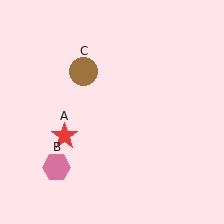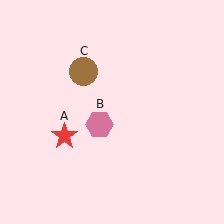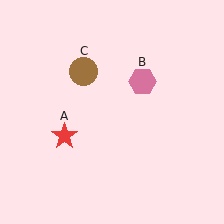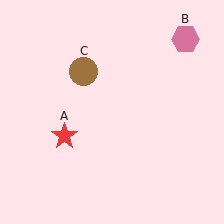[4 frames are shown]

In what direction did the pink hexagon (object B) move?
The pink hexagon (object B) moved up and to the right.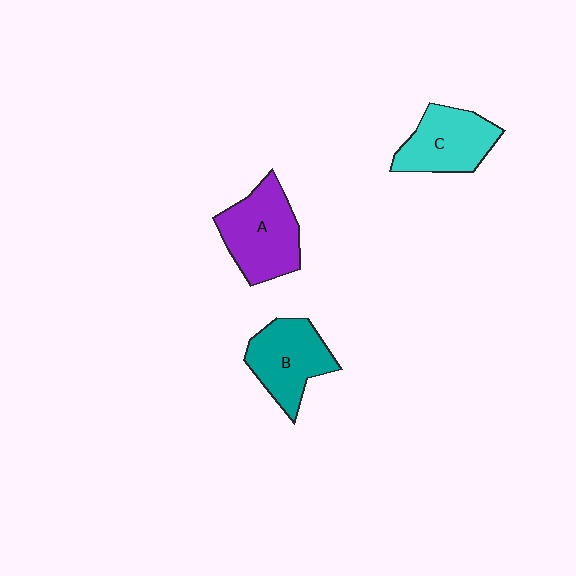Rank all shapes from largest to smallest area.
From largest to smallest: A (purple), B (teal), C (cyan).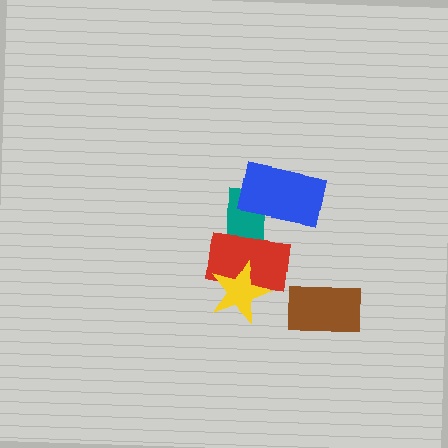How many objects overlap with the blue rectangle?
1 object overlaps with the blue rectangle.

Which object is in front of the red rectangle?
The yellow star is in front of the red rectangle.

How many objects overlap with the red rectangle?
2 objects overlap with the red rectangle.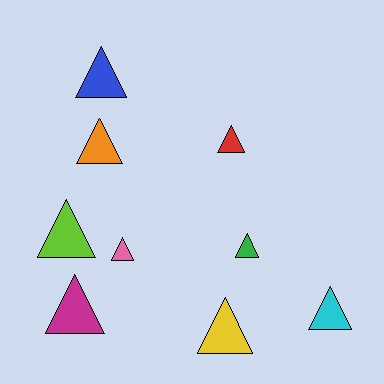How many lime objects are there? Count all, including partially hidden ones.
There is 1 lime object.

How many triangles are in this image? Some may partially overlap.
There are 9 triangles.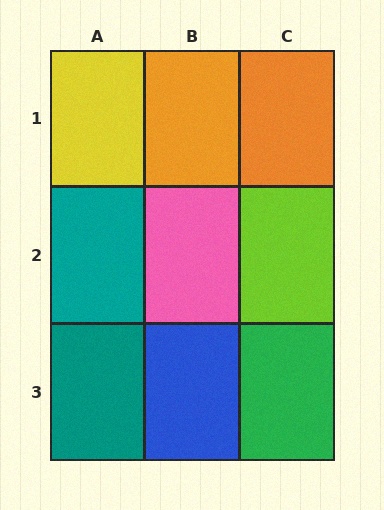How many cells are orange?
2 cells are orange.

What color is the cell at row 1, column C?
Orange.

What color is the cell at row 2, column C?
Lime.